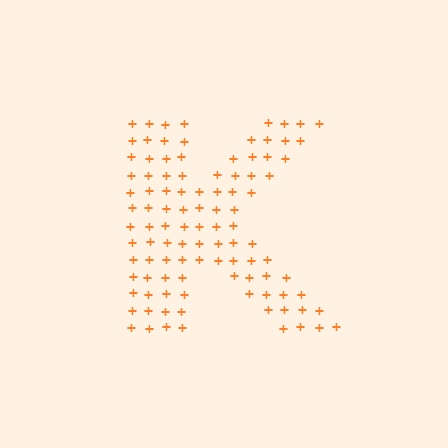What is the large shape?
The large shape is the letter K.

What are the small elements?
The small elements are plus signs.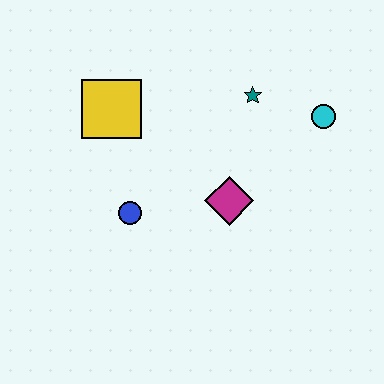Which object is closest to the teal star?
The cyan circle is closest to the teal star.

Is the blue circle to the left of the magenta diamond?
Yes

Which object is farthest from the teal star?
The blue circle is farthest from the teal star.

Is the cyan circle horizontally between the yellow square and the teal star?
No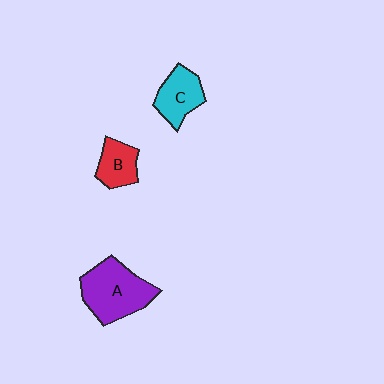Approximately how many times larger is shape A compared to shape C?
Approximately 1.6 times.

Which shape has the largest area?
Shape A (purple).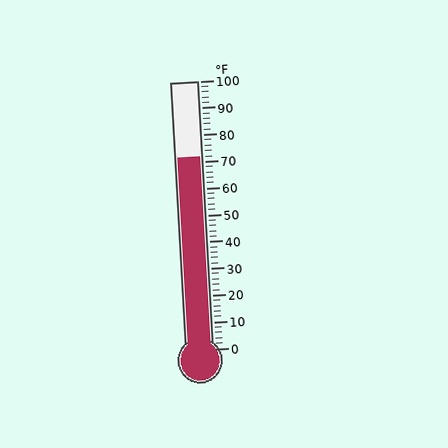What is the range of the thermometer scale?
The thermometer scale ranges from 0°F to 100°F.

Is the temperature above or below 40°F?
The temperature is above 40°F.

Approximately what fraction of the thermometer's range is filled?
The thermometer is filled to approximately 70% of its range.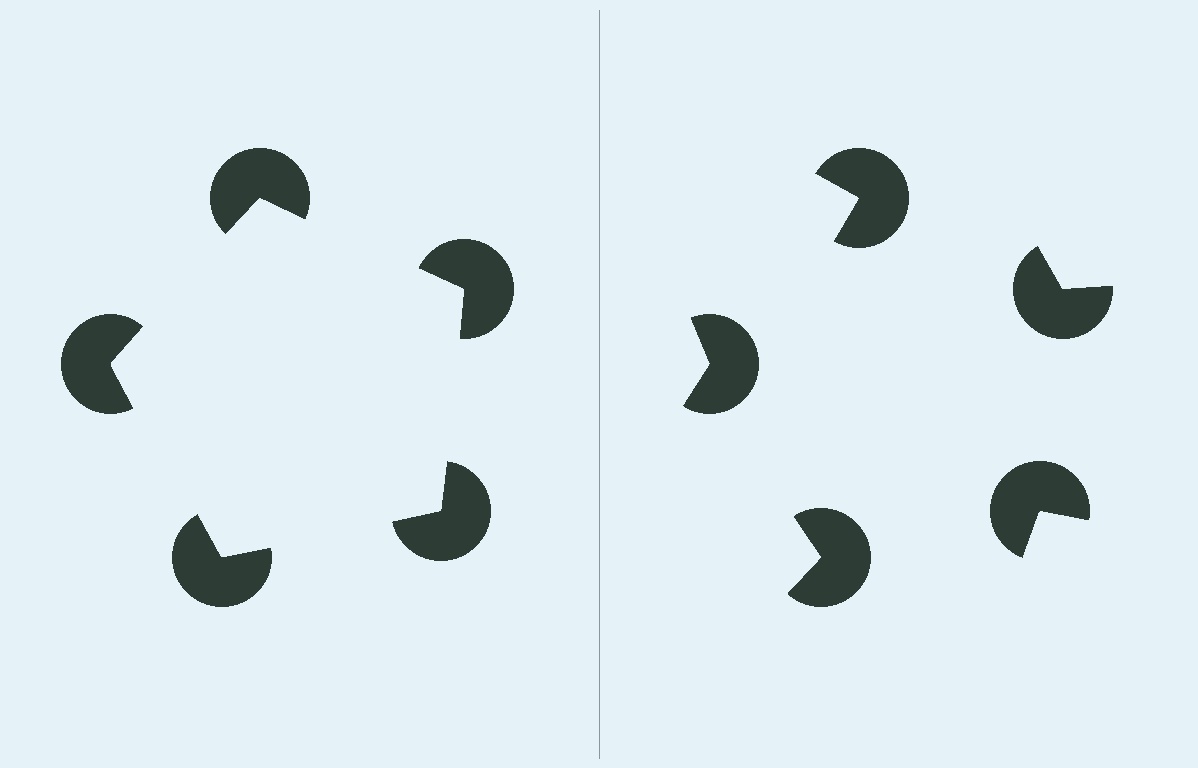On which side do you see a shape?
An illusory pentagon appears on the left side. On the right side the wedge cuts are rotated, so no coherent shape forms.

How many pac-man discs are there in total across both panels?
10 — 5 on each side.